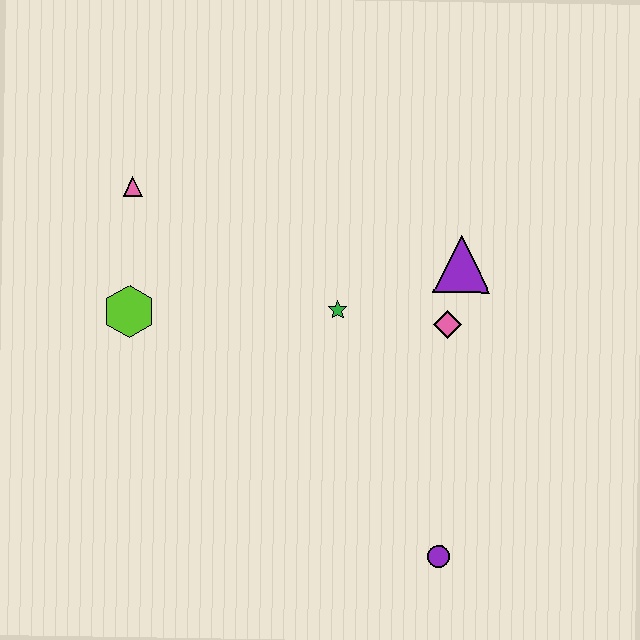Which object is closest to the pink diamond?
The purple triangle is closest to the pink diamond.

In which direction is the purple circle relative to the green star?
The purple circle is below the green star.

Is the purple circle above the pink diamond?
No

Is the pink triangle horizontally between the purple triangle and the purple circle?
No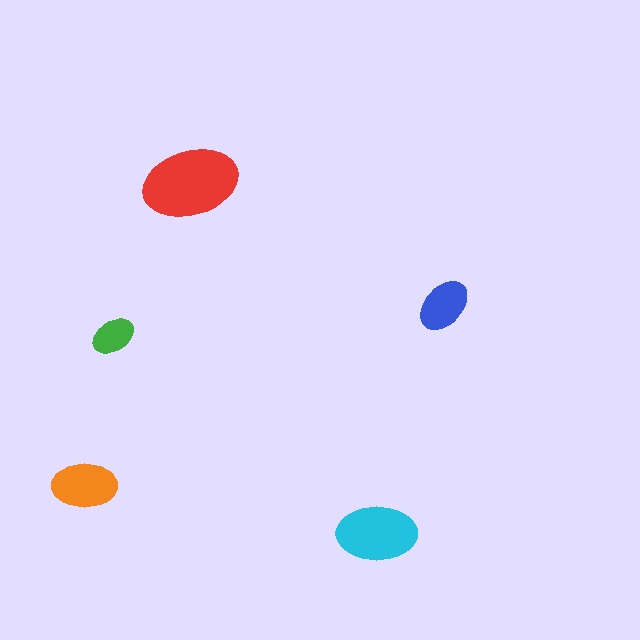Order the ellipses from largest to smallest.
the red one, the cyan one, the orange one, the blue one, the green one.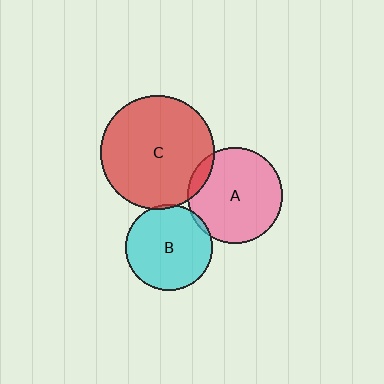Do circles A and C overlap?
Yes.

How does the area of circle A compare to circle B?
Approximately 1.2 times.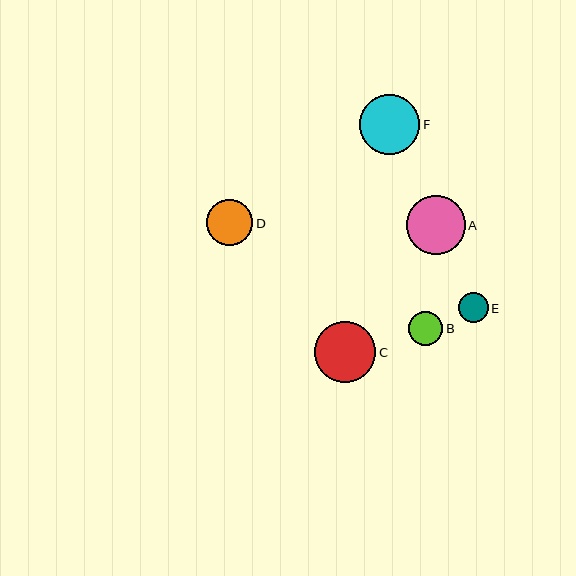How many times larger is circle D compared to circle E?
Circle D is approximately 1.5 times the size of circle E.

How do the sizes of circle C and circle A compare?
Circle C and circle A are approximately the same size.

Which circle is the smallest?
Circle E is the smallest with a size of approximately 30 pixels.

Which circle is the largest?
Circle C is the largest with a size of approximately 61 pixels.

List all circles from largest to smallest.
From largest to smallest: C, F, A, D, B, E.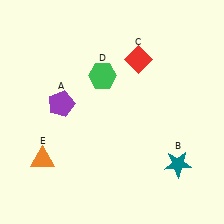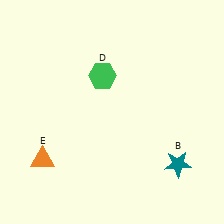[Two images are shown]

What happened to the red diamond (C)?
The red diamond (C) was removed in Image 2. It was in the top-right area of Image 1.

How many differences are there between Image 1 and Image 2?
There are 2 differences between the two images.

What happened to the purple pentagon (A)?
The purple pentagon (A) was removed in Image 2. It was in the top-left area of Image 1.